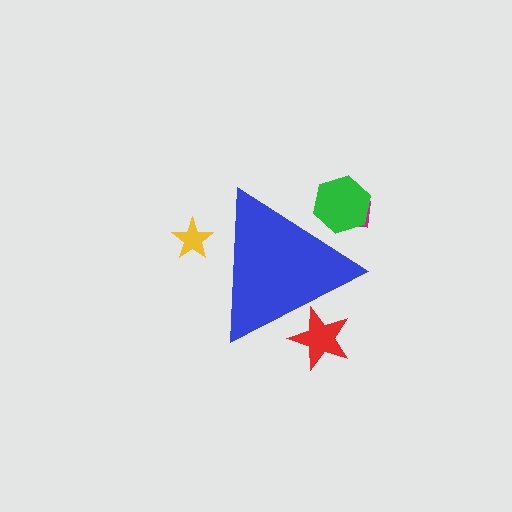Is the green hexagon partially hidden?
Yes, the green hexagon is partially hidden behind the blue triangle.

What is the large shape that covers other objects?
A blue triangle.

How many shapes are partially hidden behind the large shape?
4 shapes are partially hidden.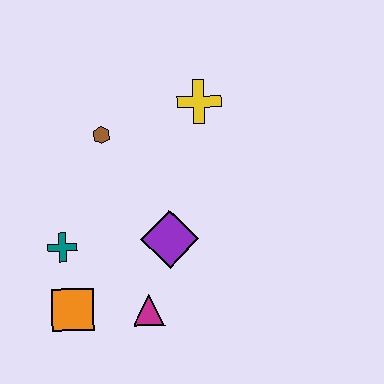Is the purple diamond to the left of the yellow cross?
Yes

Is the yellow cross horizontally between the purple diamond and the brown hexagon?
No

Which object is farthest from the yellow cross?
The orange square is farthest from the yellow cross.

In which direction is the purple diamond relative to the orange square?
The purple diamond is to the right of the orange square.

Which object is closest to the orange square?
The teal cross is closest to the orange square.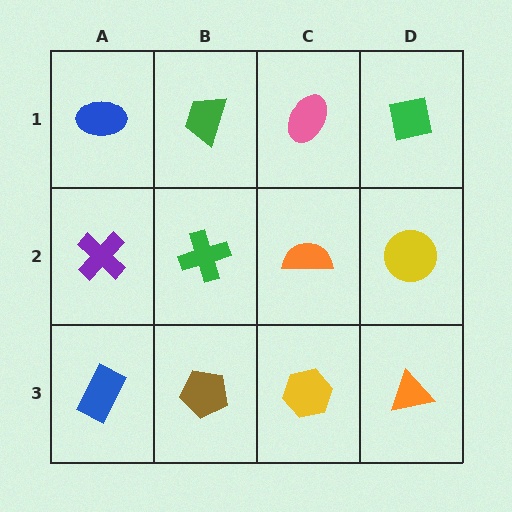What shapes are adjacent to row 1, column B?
A green cross (row 2, column B), a blue ellipse (row 1, column A), a pink ellipse (row 1, column C).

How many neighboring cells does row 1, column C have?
3.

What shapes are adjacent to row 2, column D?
A green square (row 1, column D), an orange triangle (row 3, column D), an orange semicircle (row 2, column C).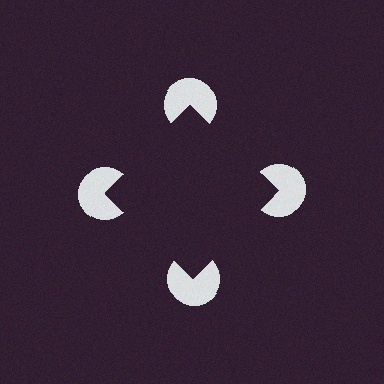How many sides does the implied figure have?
4 sides.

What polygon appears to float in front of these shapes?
An illusory square — its edges are inferred from the aligned wedge cuts in the pac-man discs, not physically drawn.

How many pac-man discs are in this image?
There are 4 — one at each vertex of the illusory square.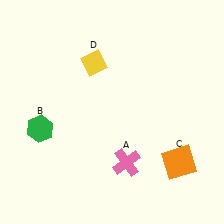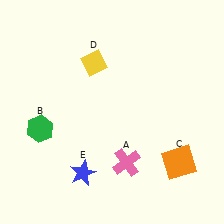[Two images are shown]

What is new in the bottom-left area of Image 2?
A blue star (E) was added in the bottom-left area of Image 2.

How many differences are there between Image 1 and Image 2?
There is 1 difference between the two images.